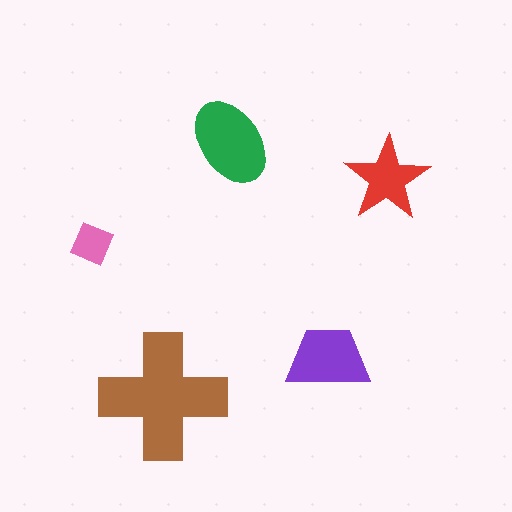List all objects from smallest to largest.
The pink diamond, the red star, the purple trapezoid, the green ellipse, the brown cross.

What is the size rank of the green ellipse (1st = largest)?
2nd.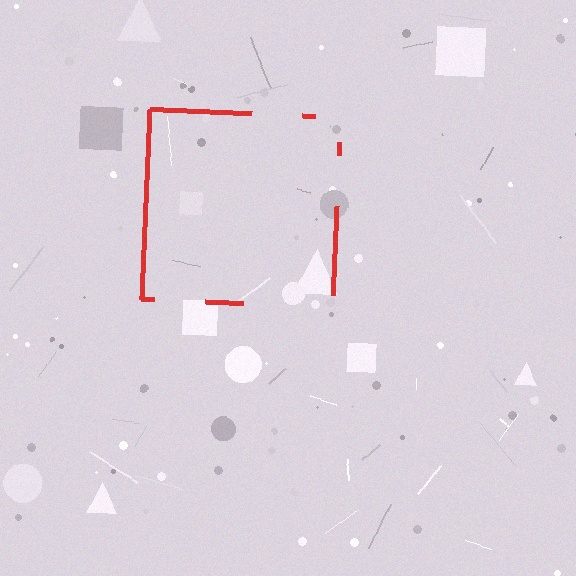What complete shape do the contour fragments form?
The contour fragments form a square.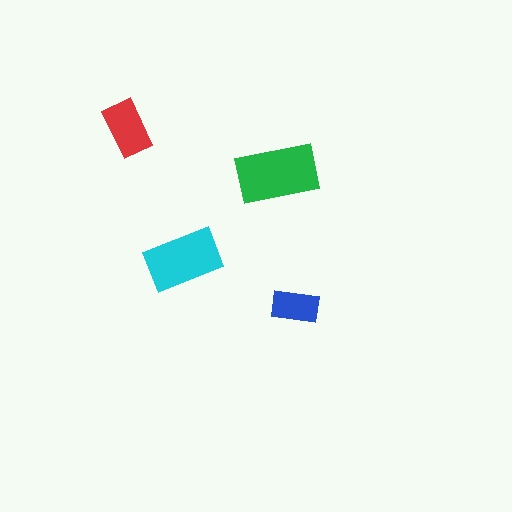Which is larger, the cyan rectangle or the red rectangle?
The cyan one.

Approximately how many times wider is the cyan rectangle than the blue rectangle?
About 1.5 times wider.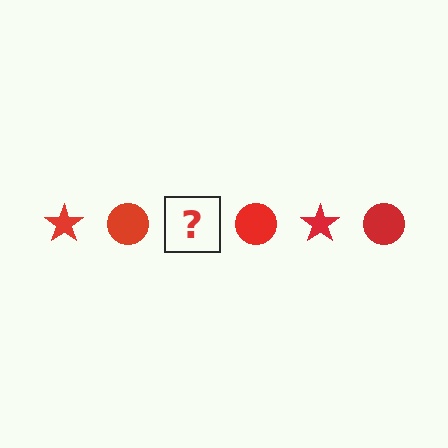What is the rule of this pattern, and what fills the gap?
The rule is that the pattern cycles through star, circle shapes in red. The gap should be filled with a red star.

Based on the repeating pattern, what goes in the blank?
The blank should be a red star.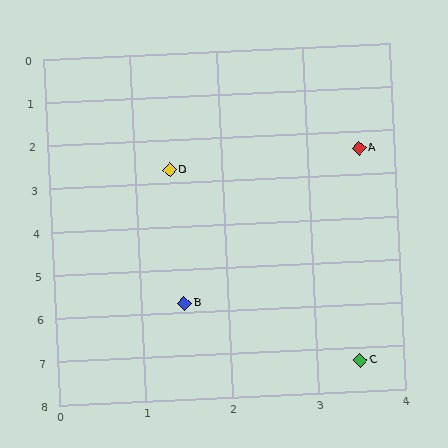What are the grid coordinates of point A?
Point A is at approximately (3.6, 2.4).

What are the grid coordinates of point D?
Point D is at approximately (1.4, 2.7).